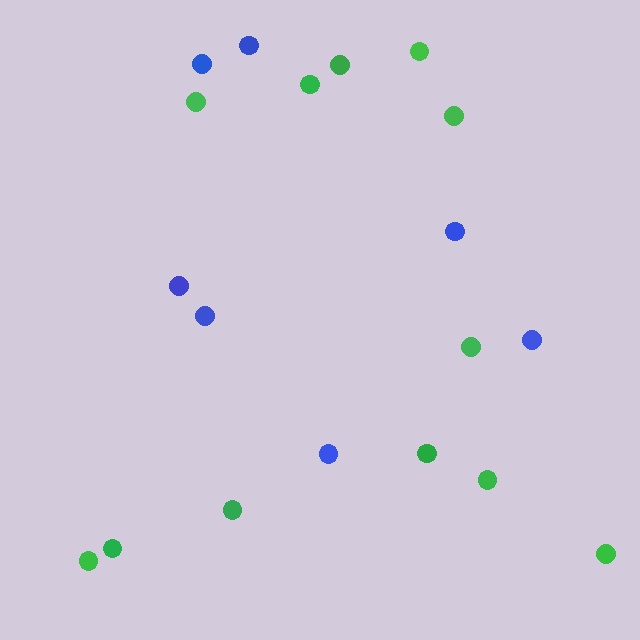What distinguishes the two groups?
There are 2 groups: one group of blue circles (7) and one group of green circles (12).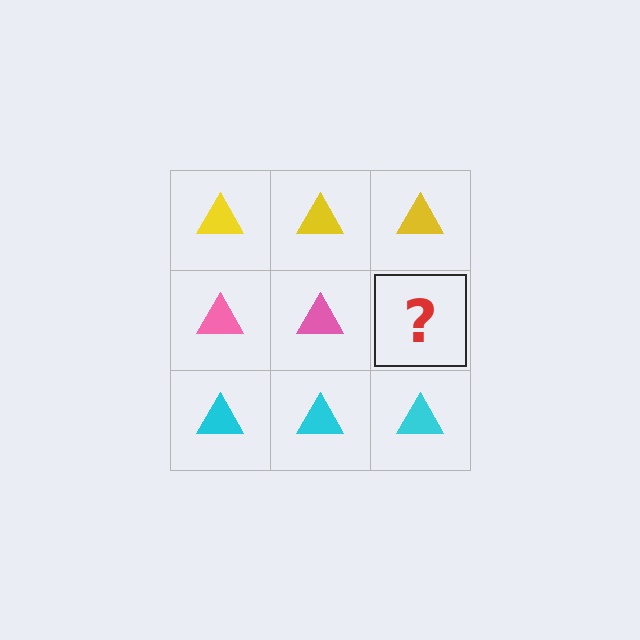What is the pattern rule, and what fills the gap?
The rule is that each row has a consistent color. The gap should be filled with a pink triangle.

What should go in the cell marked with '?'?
The missing cell should contain a pink triangle.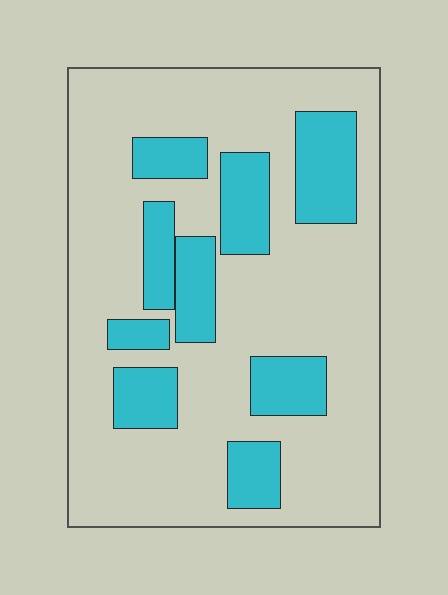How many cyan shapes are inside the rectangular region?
9.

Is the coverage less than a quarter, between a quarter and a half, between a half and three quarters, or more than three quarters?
Between a quarter and a half.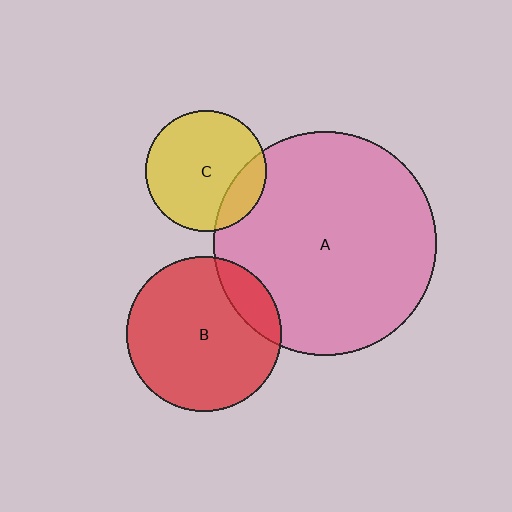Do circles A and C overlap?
Yes.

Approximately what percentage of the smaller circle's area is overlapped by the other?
Approximately 20%.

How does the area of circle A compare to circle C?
Approximately 3.4 times.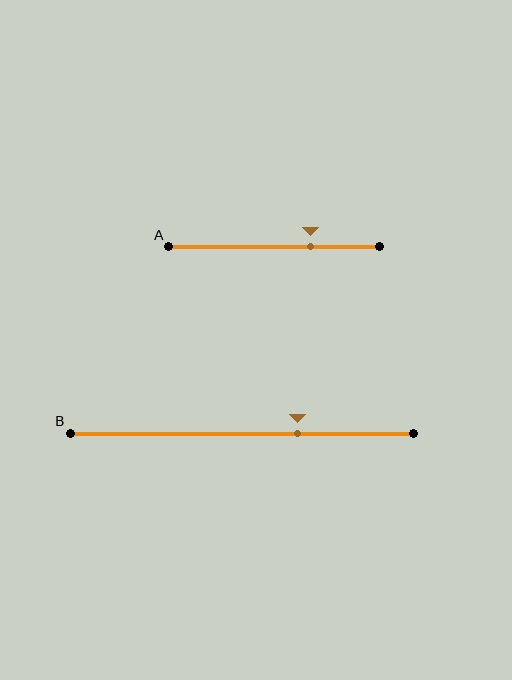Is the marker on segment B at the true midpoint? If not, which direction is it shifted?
No, the marker on segment B is shifted to the right by about 16% of the segment length.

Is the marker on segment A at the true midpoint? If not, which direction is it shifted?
No, the marker on segment A is shifted to the right by about 18% of the segment length.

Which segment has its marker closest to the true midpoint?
Segment B has its marker closest to the true midpoint.